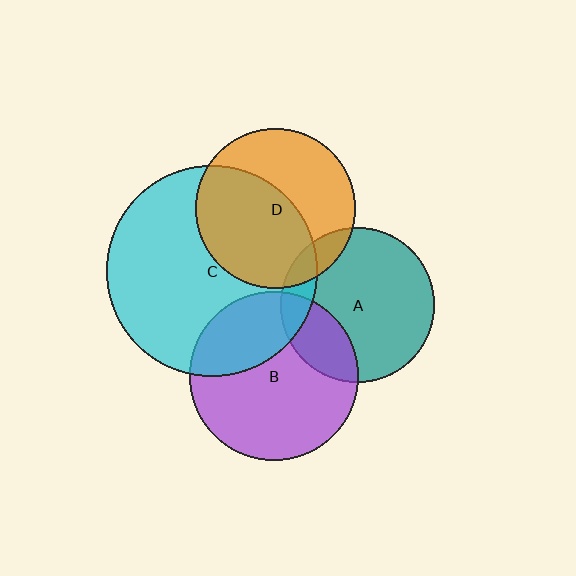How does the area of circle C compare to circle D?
Approximately 1.7 times.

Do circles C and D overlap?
Yes.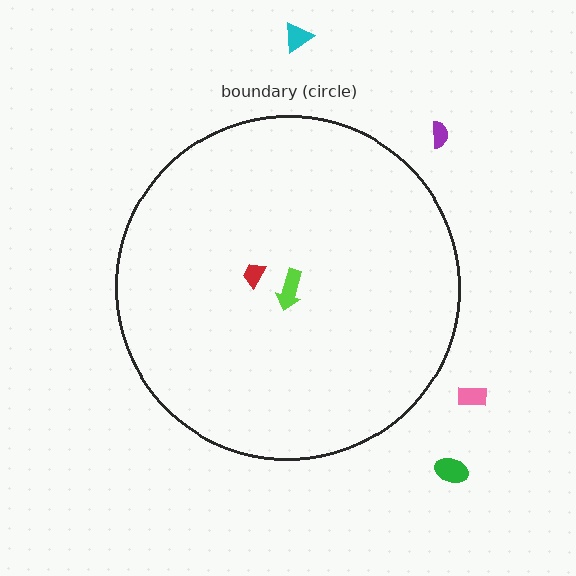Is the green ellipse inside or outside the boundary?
Outside.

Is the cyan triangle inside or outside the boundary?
Outside.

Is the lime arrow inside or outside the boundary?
Inside.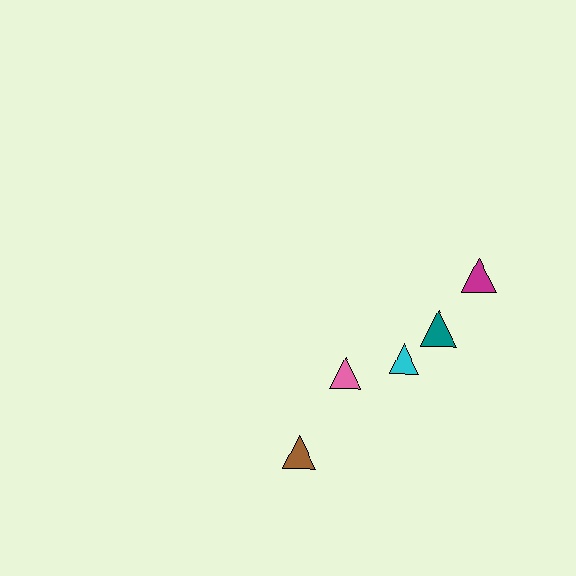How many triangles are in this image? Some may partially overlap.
There are 5 triangles.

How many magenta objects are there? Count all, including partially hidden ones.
There is 1 magenta object.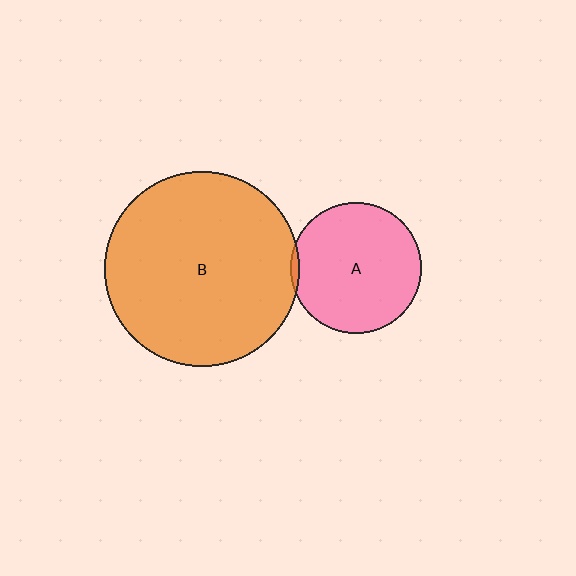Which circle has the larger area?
Circle B (orange).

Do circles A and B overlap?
Yes.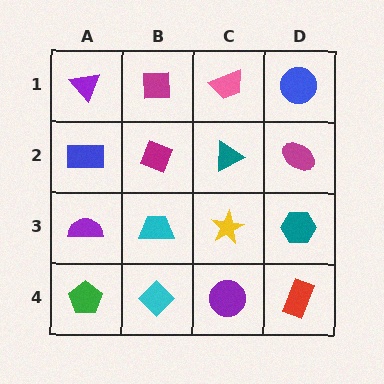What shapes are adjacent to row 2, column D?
A blue circle (row 1, column D), a teal hexagon (row 3, column D), a teal triangle (row 2, column C).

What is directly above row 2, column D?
A blue circle.